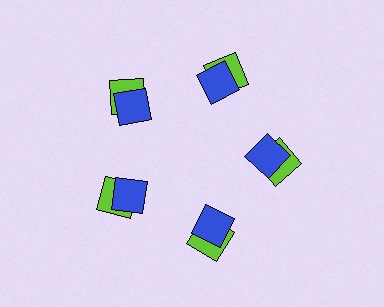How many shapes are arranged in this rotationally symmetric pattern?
There are 10 shapes, arranged in 5 groups of 2.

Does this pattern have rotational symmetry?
Yes, this pattern has 5-fold rotational symmetry. It looks the same after rotating 72 degrees around the center.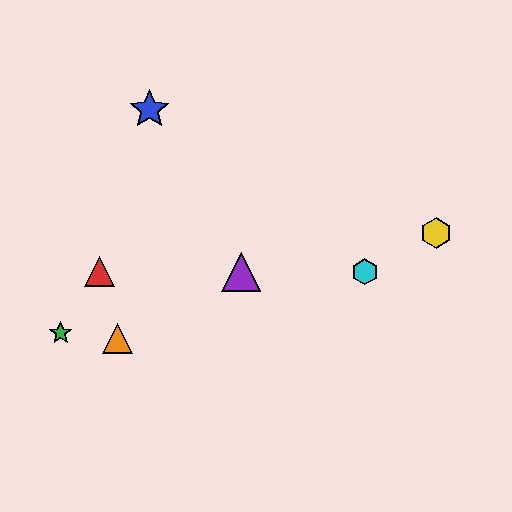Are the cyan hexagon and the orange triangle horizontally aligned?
No, the cyan hexagon is at y≈272 and the orange triangle is at y≈339.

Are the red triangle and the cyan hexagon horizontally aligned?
Yes, both are at y≈272.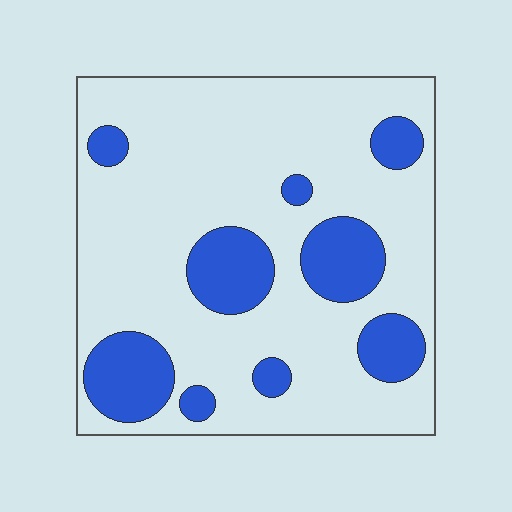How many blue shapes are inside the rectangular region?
9.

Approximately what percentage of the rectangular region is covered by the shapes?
Approximately 25%.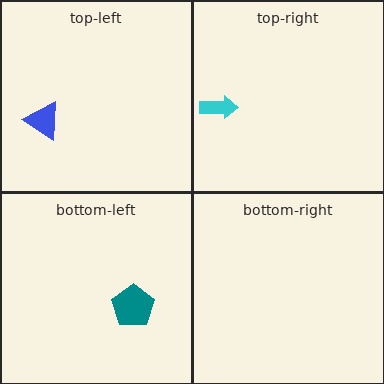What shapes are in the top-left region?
The blue triangle.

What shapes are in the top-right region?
The cyan arrow.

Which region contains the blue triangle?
The top-left region.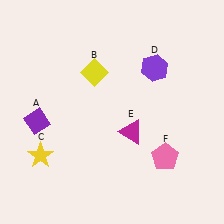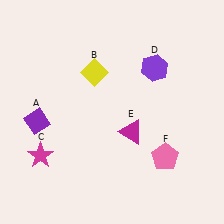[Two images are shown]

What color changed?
The star (C) changed from yellow in Image 1 to magenta in Image 2.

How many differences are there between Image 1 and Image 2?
There is 1 difference between the two images.